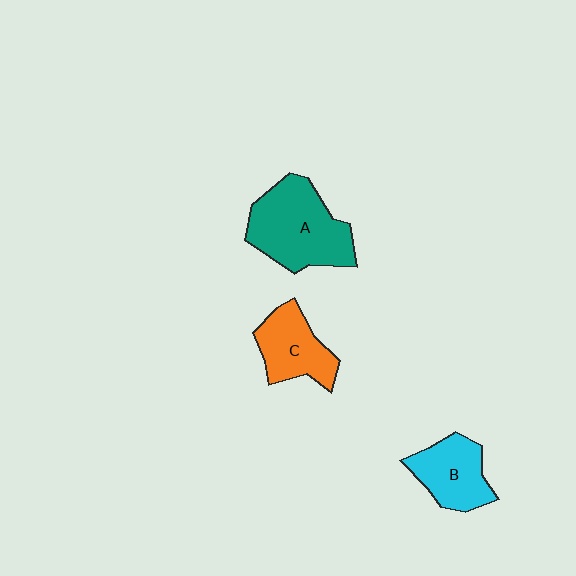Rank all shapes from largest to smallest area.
From largest to smallest: A (teal), B (cyan), C (orange).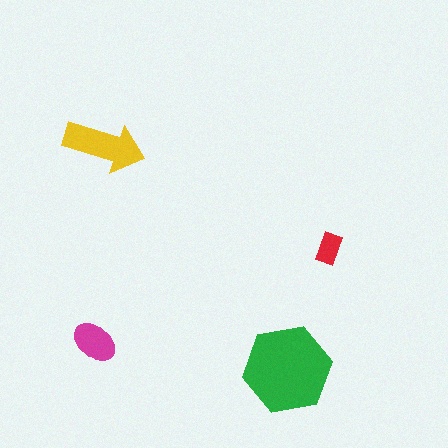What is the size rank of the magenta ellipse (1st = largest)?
3rd.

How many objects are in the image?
There are 4 objects in the image.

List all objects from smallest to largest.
The red rectangle, the magenta ellipse, the yellow arrow, the green hexagon.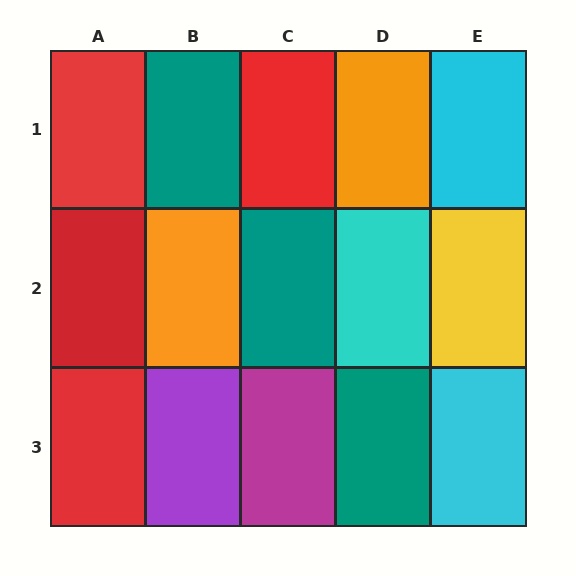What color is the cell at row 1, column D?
Orange.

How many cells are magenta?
1 cell is magenta.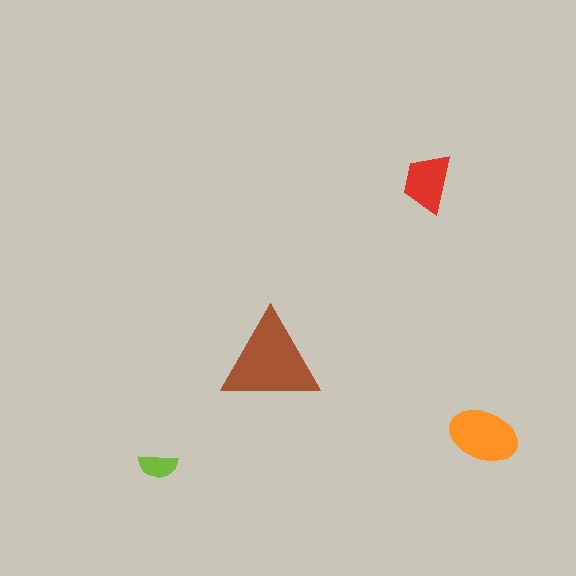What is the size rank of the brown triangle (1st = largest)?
1st.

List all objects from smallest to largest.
The lime semicircle, the red trapezoid, the orange ellipse, the brown triangle.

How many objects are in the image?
There are 4 objects in the image.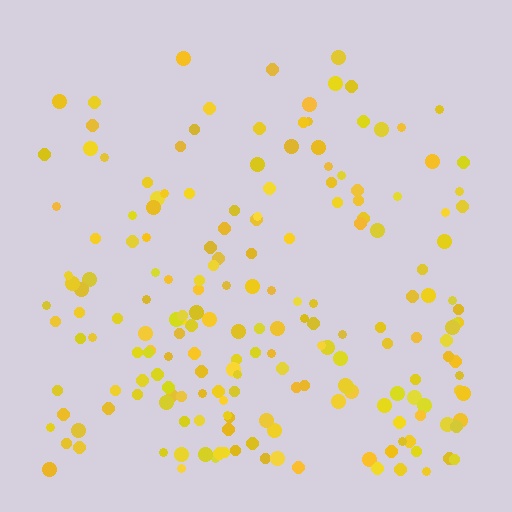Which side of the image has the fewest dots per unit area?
The top.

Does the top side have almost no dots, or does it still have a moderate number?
Still a moderate number, just noticeably fewer than the bottom.